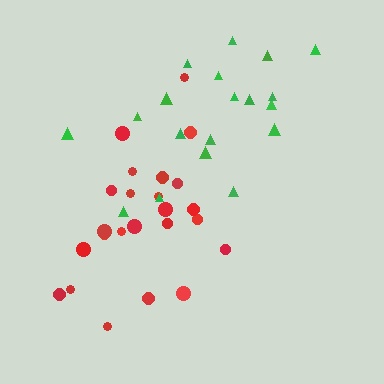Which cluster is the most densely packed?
Red.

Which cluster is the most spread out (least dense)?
Green.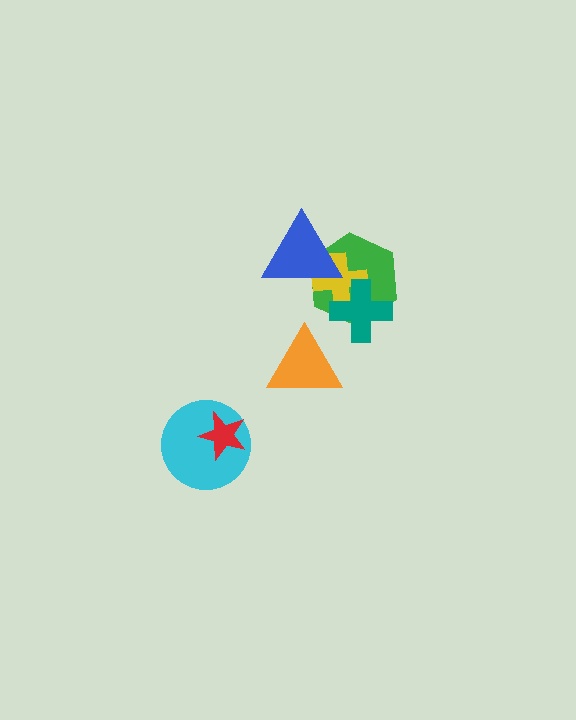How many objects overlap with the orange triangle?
0 objects overlap with the orange triangle.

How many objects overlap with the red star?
1 object overlaps with the red star.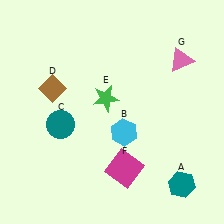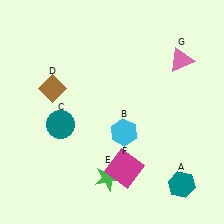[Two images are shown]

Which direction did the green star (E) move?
The green star (E) moved down.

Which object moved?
The green star (E) moved down.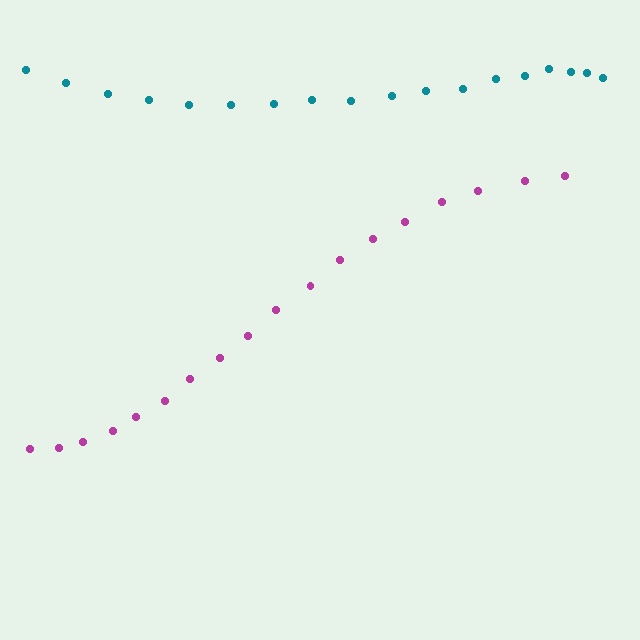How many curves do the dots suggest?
There are 2 distinct paths.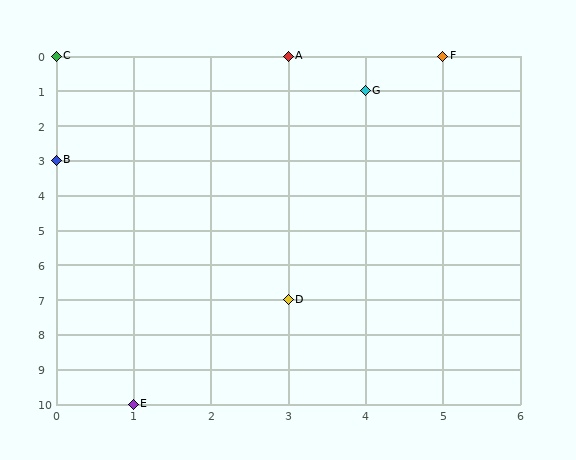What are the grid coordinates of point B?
Point B is at grid coordinates (0, 3).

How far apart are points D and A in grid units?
Points D and A are 7 rows apart.